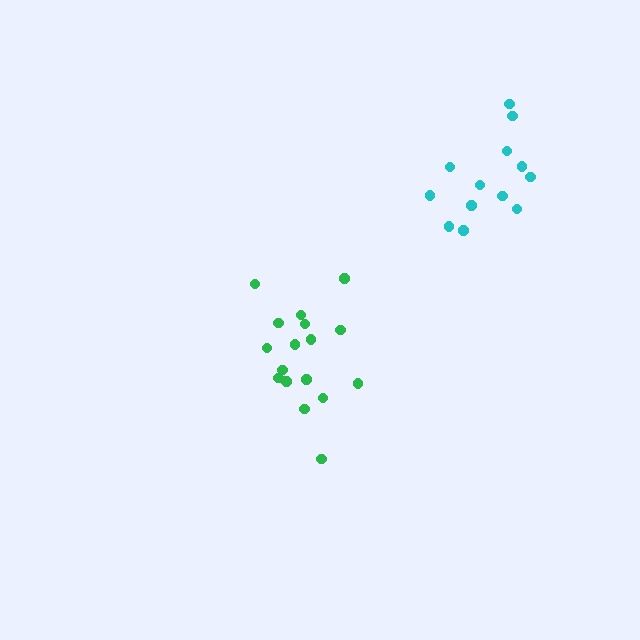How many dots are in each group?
Group 1: 13 dots, Group 2: 17 dots (30 total).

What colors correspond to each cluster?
The clusters are colored: cyan, green.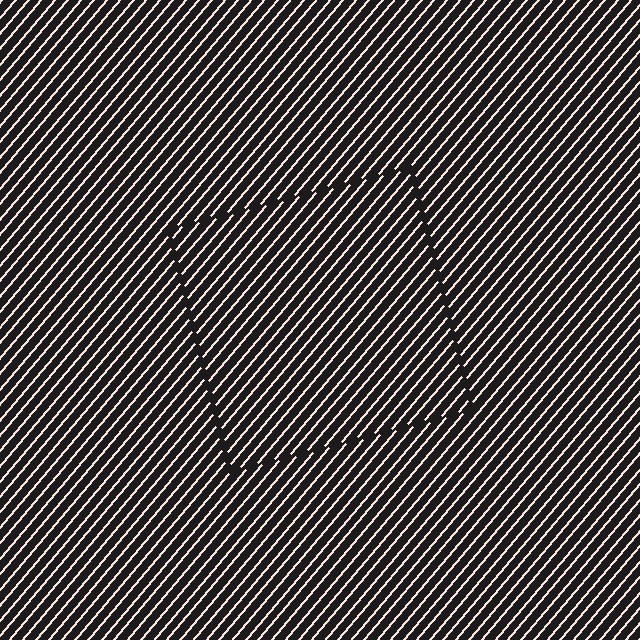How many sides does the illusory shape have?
4 sides — the line-ends trace a square.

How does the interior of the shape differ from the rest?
The interior of the shape contains the same grating, shifted by half a period — the contour is defined by the phase discontinuity where line-ends from the inner and outer gratings abut.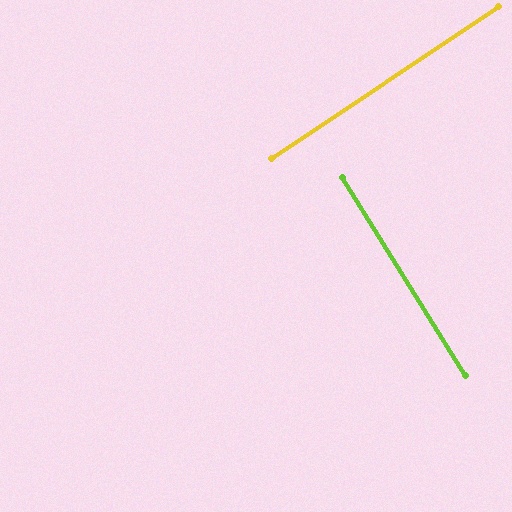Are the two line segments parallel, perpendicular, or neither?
Perpendicular — they meet at approximately 88°.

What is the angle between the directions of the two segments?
Approximately 88 degrees.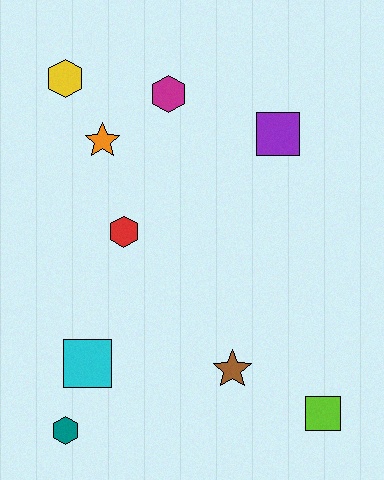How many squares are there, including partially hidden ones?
There are 3 squares.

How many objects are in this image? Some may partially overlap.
There are 9 objects.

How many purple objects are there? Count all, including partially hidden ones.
There is 1 purple object.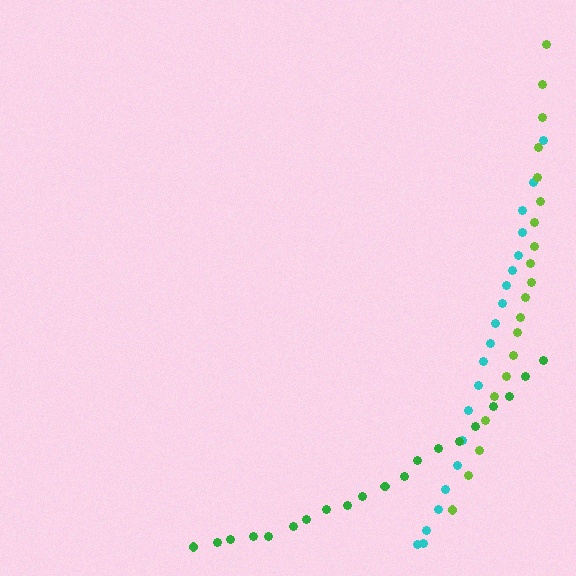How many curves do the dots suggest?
There are 3 distinct paths.